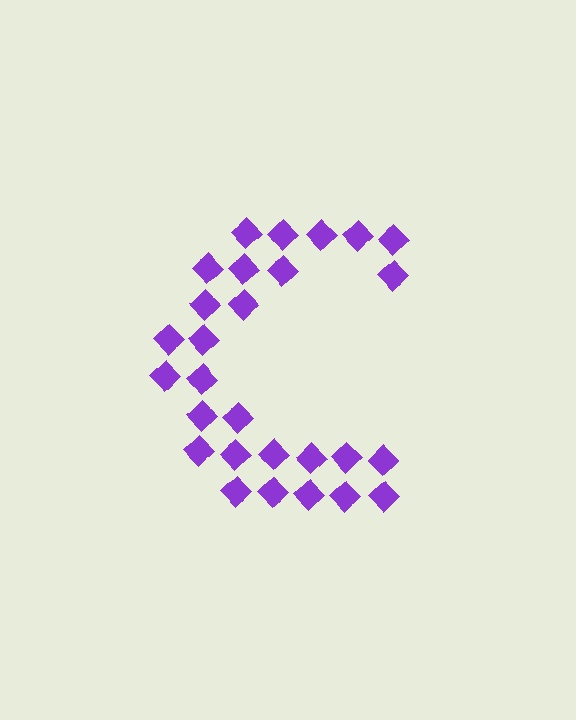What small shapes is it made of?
It is made of small diamonds.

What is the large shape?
The large shape is the letter C.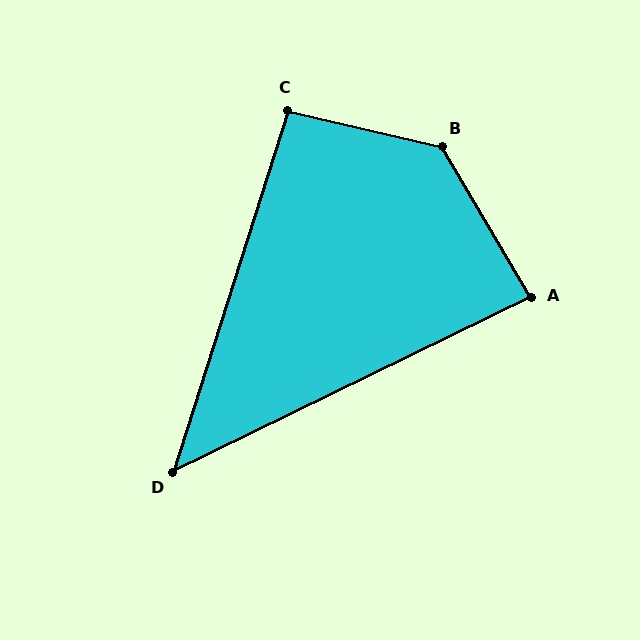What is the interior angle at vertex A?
Approximately 86 degrees (approximately right).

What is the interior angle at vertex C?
Approximately 94 degrees (approximately right).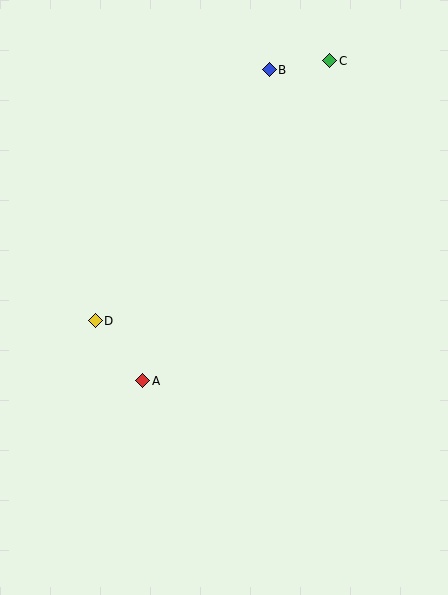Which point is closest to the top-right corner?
Point C is closest to the top-right corner.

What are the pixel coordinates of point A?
Point A is at (143, 381).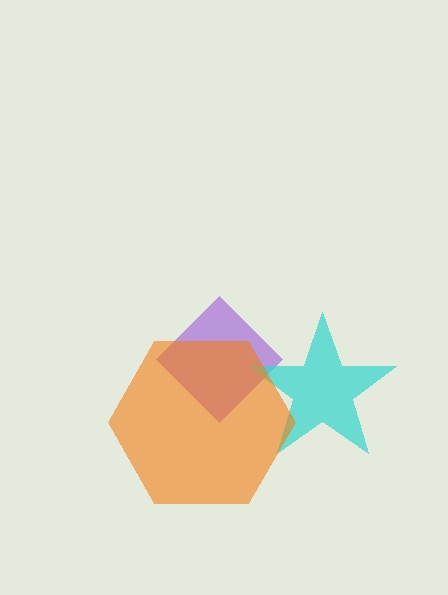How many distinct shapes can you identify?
There are 3 distinct shapes: a purple diamond, a cyan star, an orange hexagon.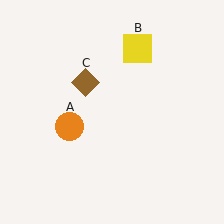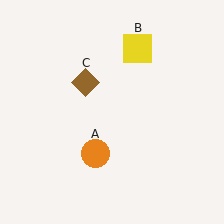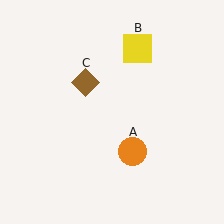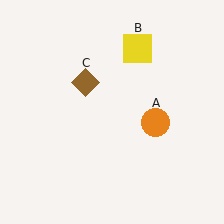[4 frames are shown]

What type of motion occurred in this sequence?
The orange circle (object A) rotated counterclockwise around the center of the scene.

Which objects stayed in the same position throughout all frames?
Yellow square (object B) and brown diamond (object C) remained stationary.